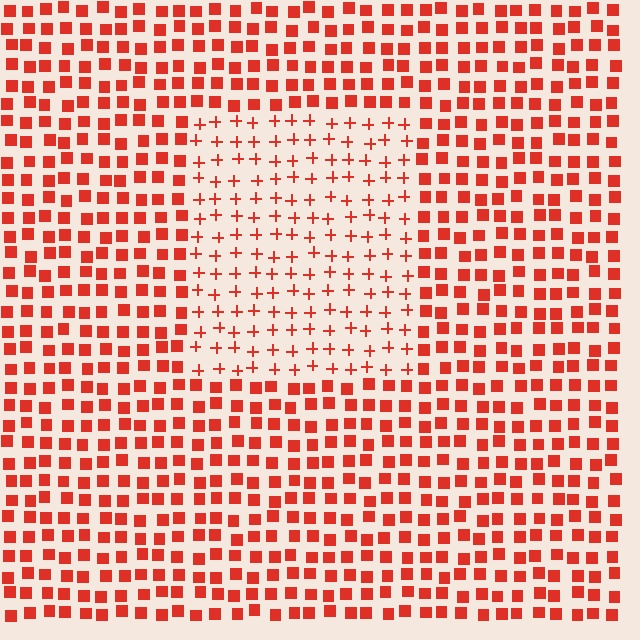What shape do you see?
I see a rectangle.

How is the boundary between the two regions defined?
The boundary is defined by a change in element shape: plus signs inside vs. squares outside. All elements share the same color and spacing.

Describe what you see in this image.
The image is filled with small red elements arranged in a uniform grid. A rectangle-shaped region contains plus signs, while the surrounding area contains squares. The boundary is defined purely by the change in element shape.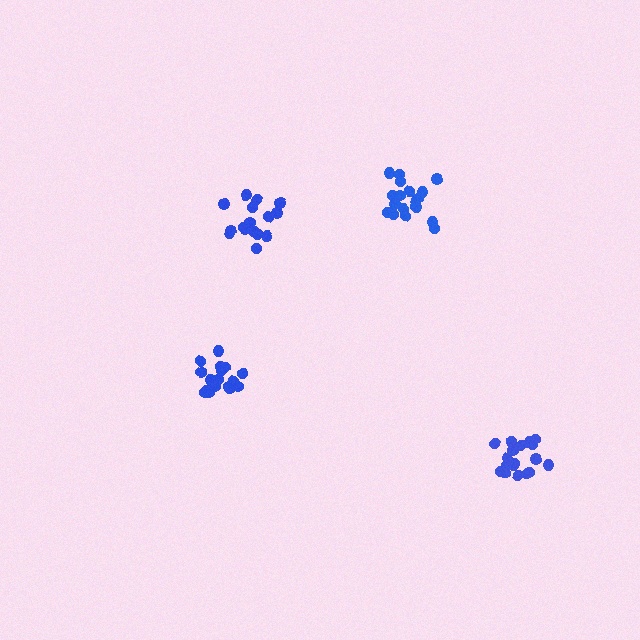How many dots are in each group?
Group 1: 19 dots, Group 2: 17 dots, Group 3: 17 dots, Group 4: 19 dots (72 total).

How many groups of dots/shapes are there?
There are 4 groups.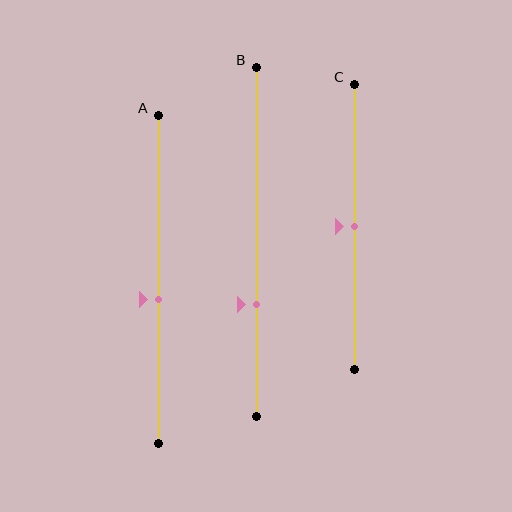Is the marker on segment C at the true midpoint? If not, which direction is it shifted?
Yes, the marker on segment C is at the true midpoint.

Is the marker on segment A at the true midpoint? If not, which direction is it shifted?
No, the marker on segment A is shifted downward by about 6% of the segment length.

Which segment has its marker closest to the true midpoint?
Segment C has its marker closest to the true midpoint.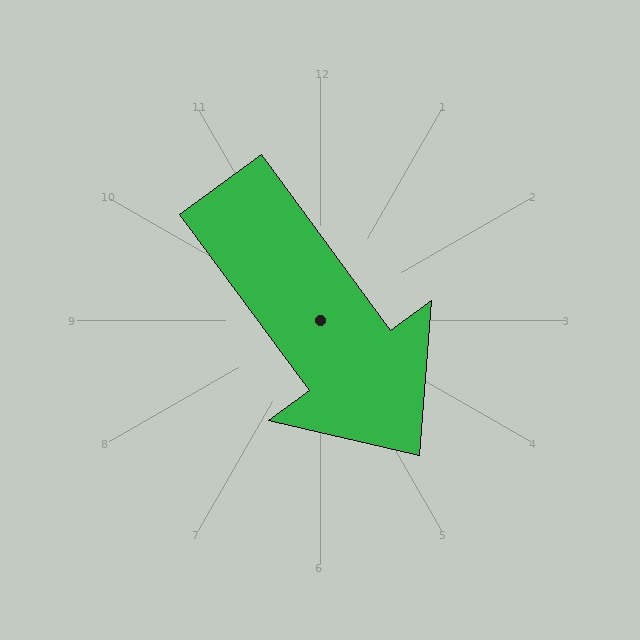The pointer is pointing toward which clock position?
Roughly 5 o'clock.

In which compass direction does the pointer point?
Southeast.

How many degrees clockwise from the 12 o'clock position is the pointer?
Approximately 144 degrees.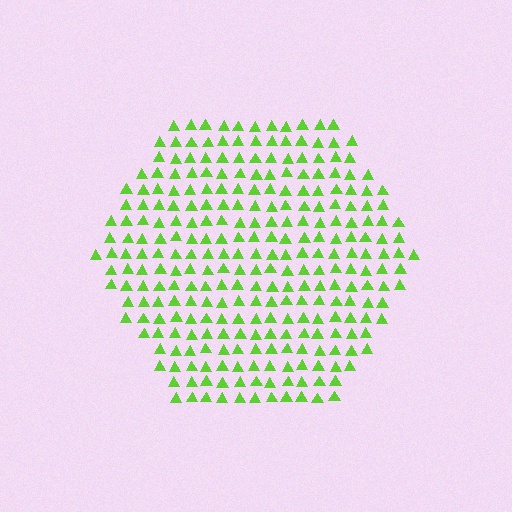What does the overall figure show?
The overall figure shows a hexagon.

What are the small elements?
The small elements are triangles.